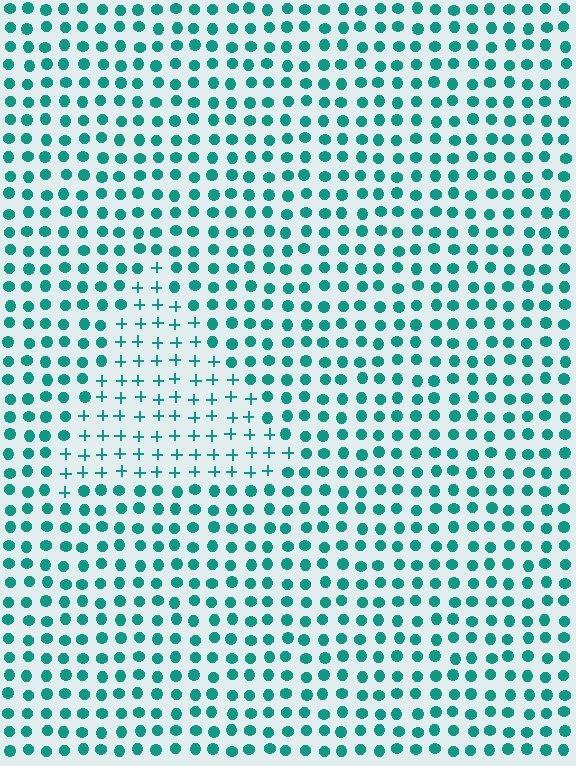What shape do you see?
I see a triangle.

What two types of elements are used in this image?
The image uses plus signs inside the triangle region and circles outside it.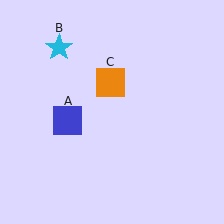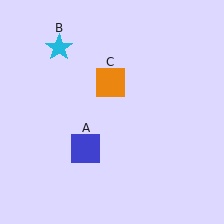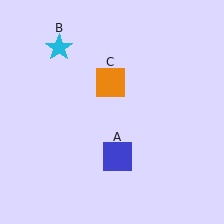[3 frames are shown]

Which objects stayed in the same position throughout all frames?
Cyan star (object B) and orange square (object C) remained stationary.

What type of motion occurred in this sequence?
The blue square (object A) rotated counterclockwise around the center of the scene.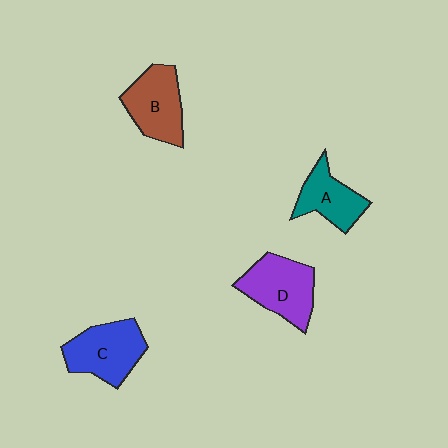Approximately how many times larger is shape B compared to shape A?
Approximately 1.2 times.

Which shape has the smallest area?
Shape A (teal).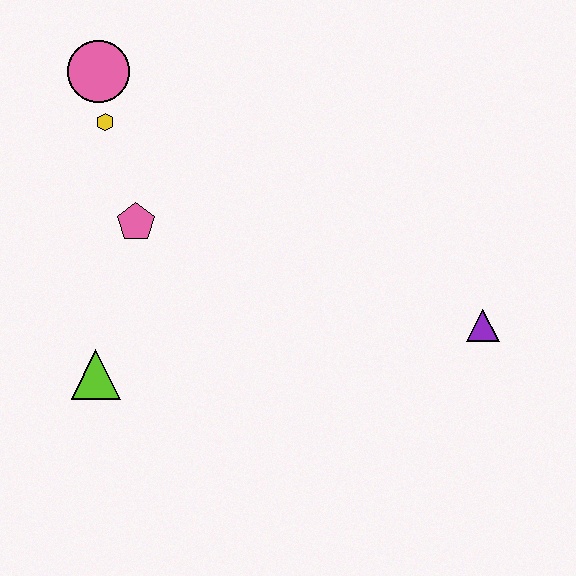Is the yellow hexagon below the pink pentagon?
No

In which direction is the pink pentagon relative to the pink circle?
The pink pentagon is below the pink circle.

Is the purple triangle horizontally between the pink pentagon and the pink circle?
No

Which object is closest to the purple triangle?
The pink pentagon is closest to the purple triangle.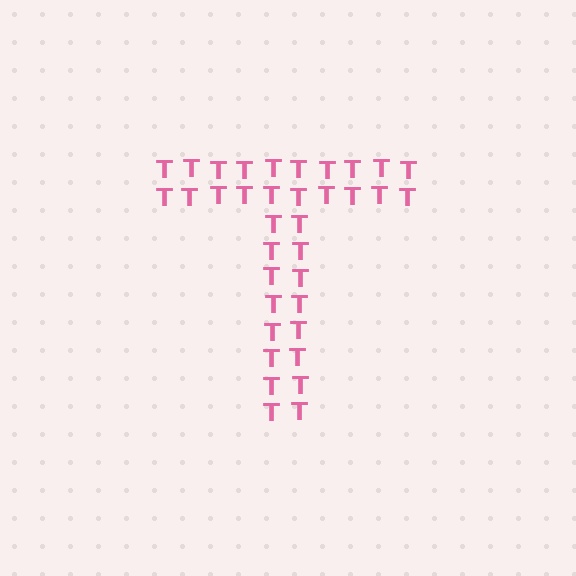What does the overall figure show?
The overall figure shows the letter T.